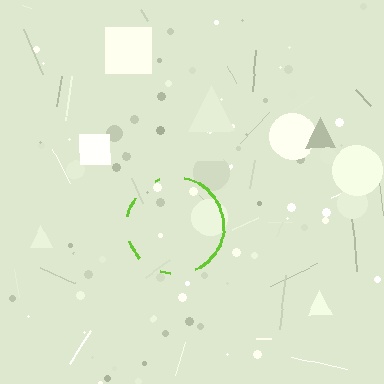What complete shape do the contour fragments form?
The contour fragments form a circle.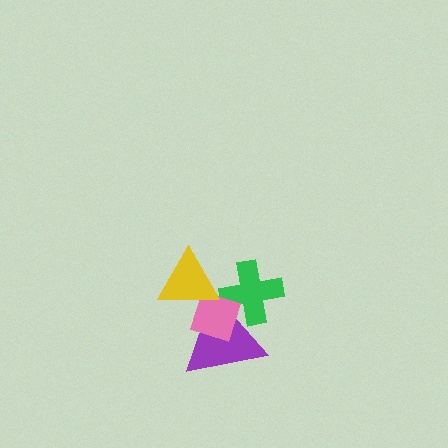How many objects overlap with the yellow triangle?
2 objects overlap with the yellow triangle.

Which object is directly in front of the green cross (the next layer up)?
The purple triangle is directly in front of the green cross.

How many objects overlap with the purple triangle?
3 objects overlap with the purple triangle.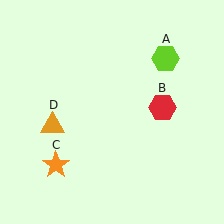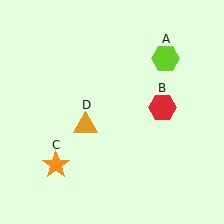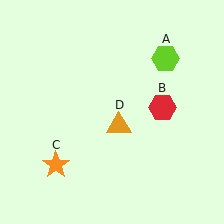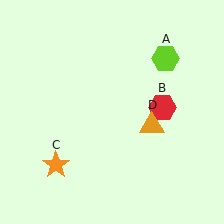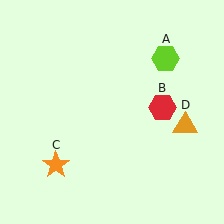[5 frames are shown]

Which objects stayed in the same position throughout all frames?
Lime hexagon (object A) and red hexagon (object B) and orange star (object C) remained stationary.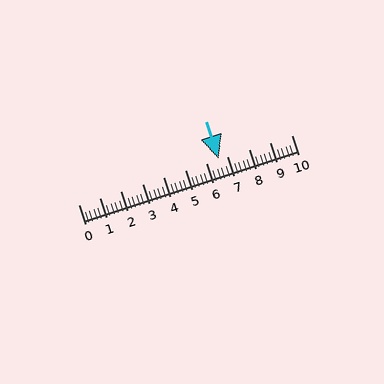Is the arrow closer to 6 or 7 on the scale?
The arrow is closer to 7.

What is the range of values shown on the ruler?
The ruler shows values from 0 to 10.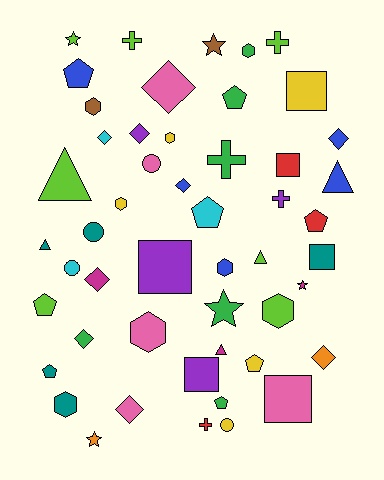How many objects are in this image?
There are 50 objects.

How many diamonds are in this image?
There are 9 diamonds.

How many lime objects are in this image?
There are 7 lime objects.